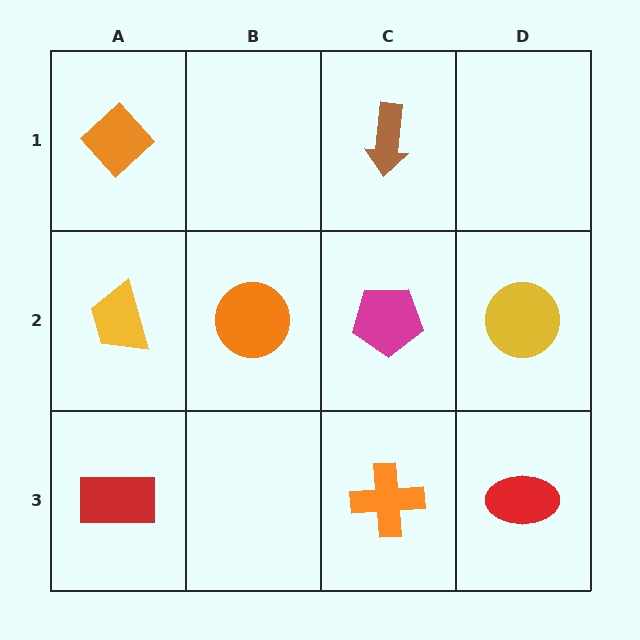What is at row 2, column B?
An orange circle.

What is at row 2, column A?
A yellow trapezoid.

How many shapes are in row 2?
4 shapes.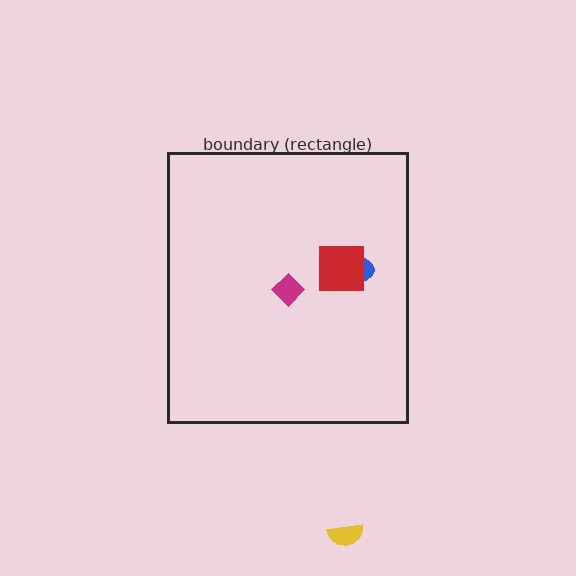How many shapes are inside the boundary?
3 inside, 1 outside.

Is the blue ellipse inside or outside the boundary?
Inside.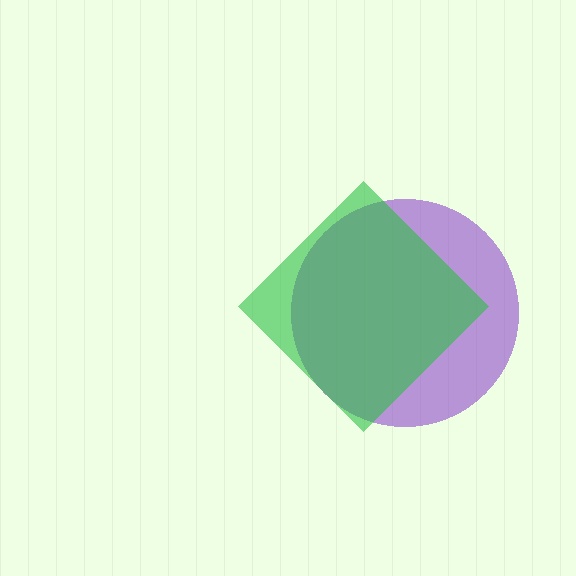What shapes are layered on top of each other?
The layered shapes are: a purple circle, a green diamond.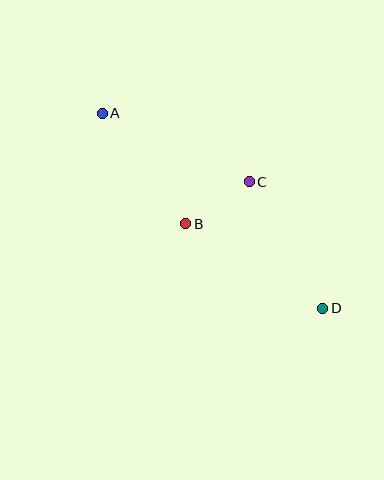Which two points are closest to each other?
Points B and C are closest to each other.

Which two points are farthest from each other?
Points A and D are farthest from each other.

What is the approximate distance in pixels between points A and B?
The distance between A and B is approximately 139 pixels.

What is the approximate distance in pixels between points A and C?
The distance between A and C is approximately 162 pixels.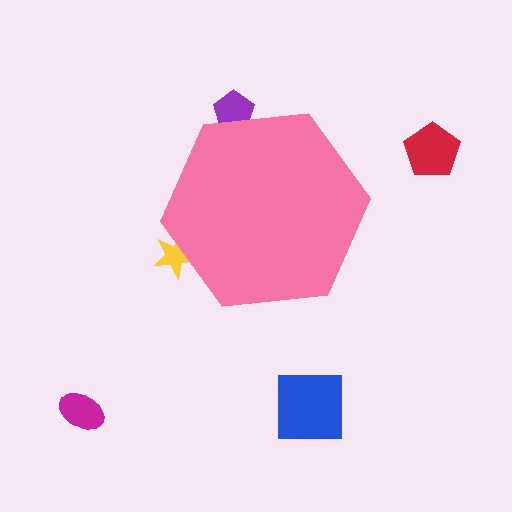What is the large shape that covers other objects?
A pink hexagon.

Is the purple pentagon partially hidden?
Yes, the purple pentagon is partially hidden behind the pink hexagon.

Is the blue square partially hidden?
No, the blue square is fully visible.